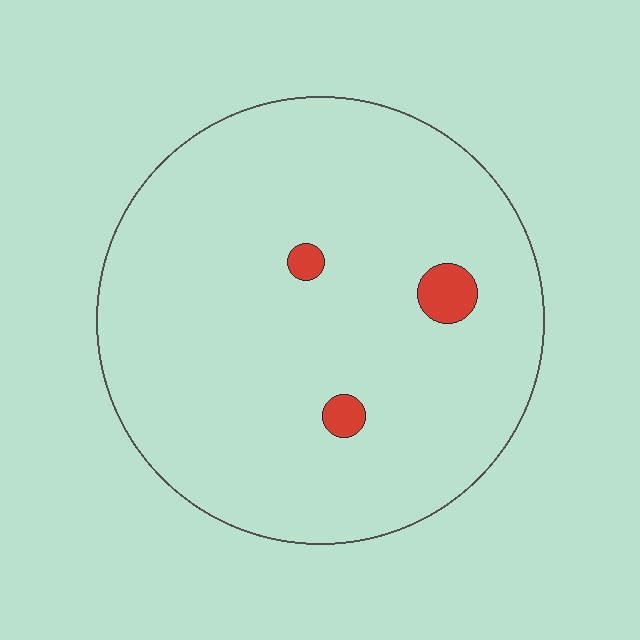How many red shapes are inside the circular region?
3.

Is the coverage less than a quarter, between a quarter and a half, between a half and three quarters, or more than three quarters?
Less than a quarter.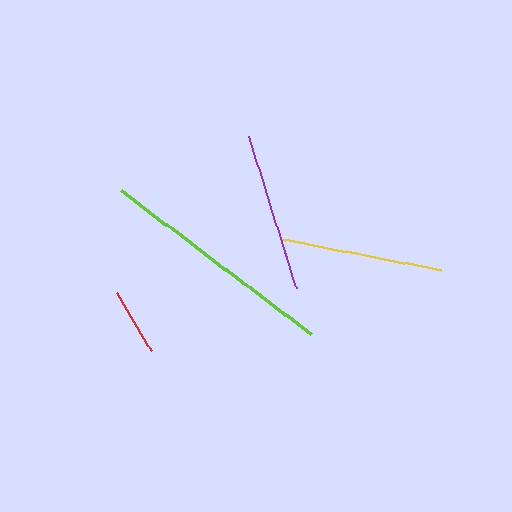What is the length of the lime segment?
The lime segment is approximately 238 pixels long.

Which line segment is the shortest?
The red line is the shortest at approximately 67 pixels.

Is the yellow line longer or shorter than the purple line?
The yellow line is longer than the purple line.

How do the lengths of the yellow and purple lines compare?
The yellow and purple lines are approximately the same length.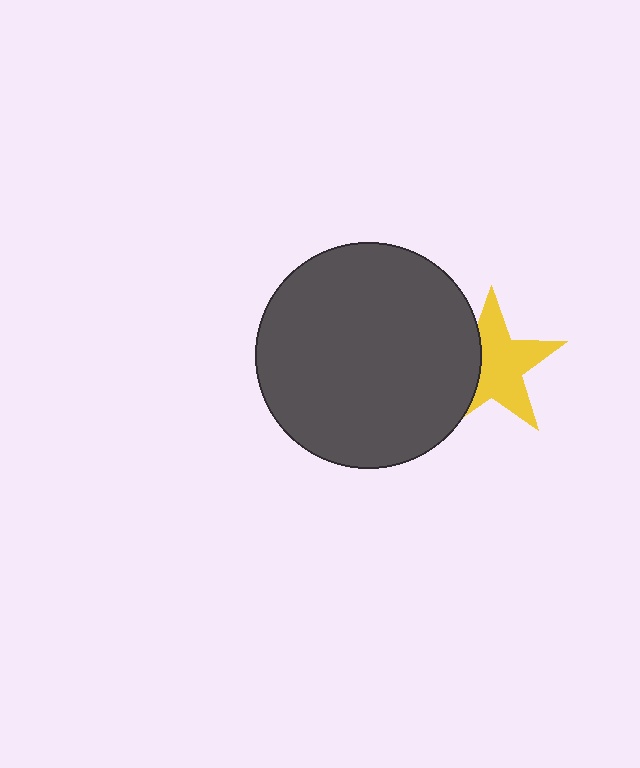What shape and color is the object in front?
The object in front is a dark gray circle.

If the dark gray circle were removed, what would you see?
You would see the complete yellow star.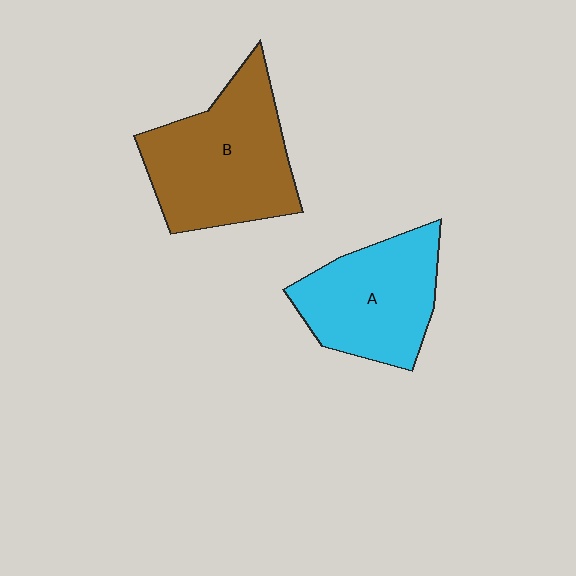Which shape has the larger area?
Shape B (brown).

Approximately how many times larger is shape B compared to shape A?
Approximately 1.2 times.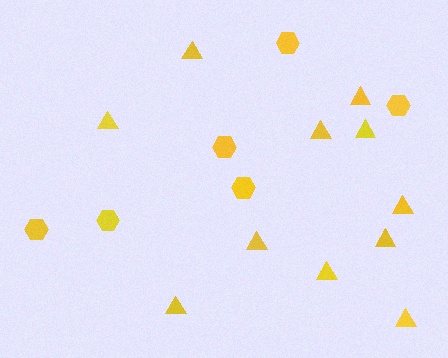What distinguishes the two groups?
There are 2 groups: one group of hexagons (6) and one group of triangles (11).